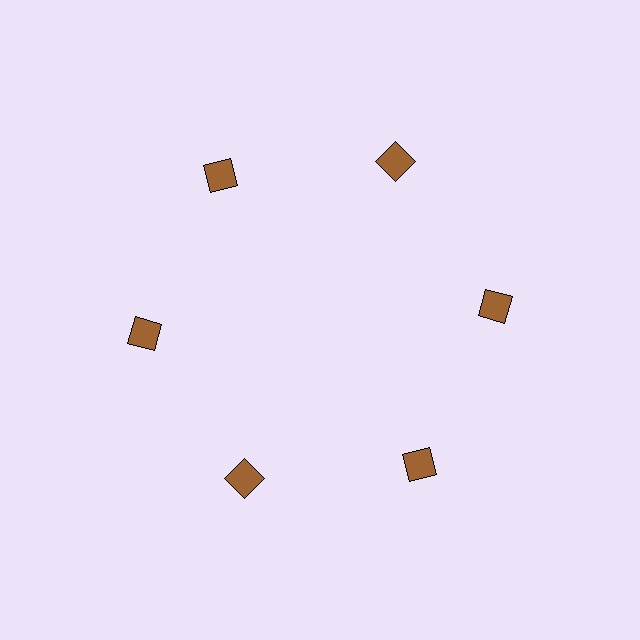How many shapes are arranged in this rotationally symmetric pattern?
There are 6 shapes, arranged in 6 groups of 1.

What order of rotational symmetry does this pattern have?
This pattern has 6-fold rotational symmetry.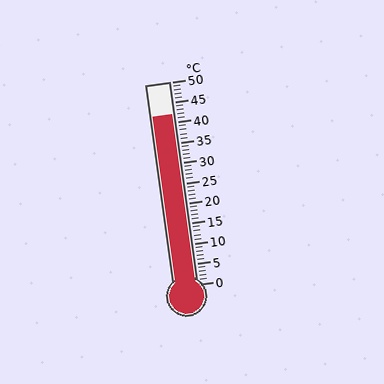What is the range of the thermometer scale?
The thermometer scale ranges from 0°C to 50°C.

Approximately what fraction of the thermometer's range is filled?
The thermometer is filled to approximately 85% of its range.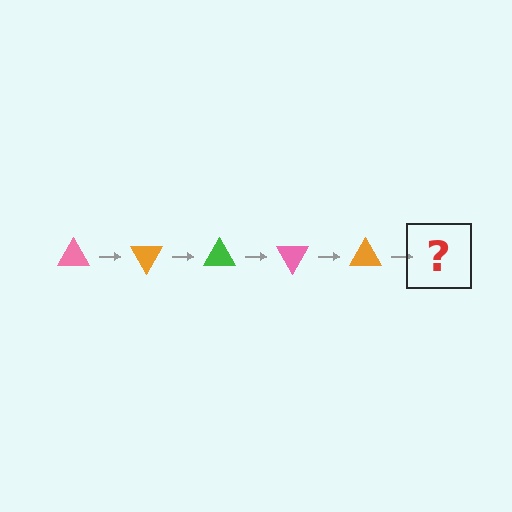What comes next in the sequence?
The next element should be a green triangle, rotated 300 degrees from the start.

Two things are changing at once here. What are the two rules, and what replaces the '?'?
The two rules are that it rotates 60 degrees each step and the color cycles through pink, orange, and green. The '?' should be a green triangle, rotated 300 degrees from the start.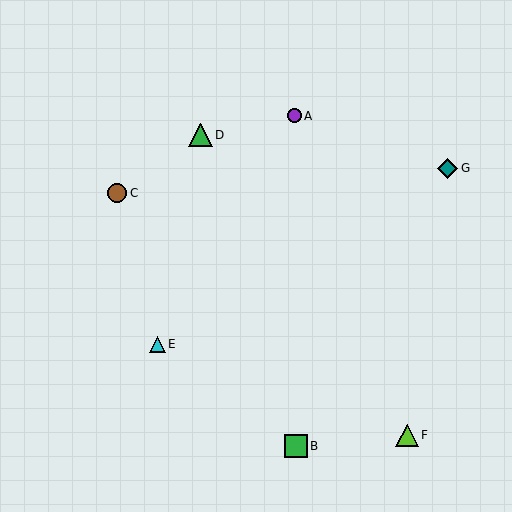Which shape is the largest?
The green triangle (labeled D) is the largest.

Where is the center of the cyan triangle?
The center of the cyan triangle is at (157, 344).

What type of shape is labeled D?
Shape D is a green triangle.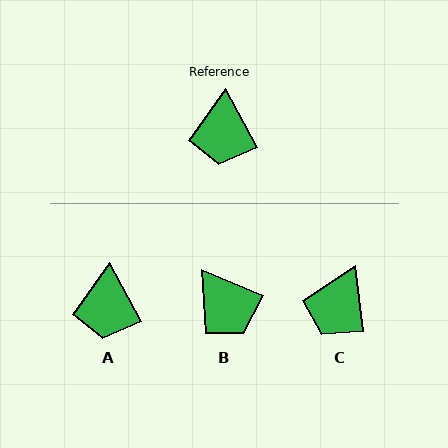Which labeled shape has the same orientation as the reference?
A.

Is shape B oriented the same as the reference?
No, it is off by about 39 degrees.